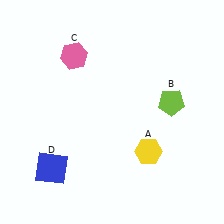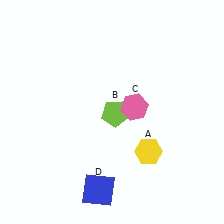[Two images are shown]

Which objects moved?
The objects that moved are: the lime pentagon (B), the pink hexagon (C), the blue square (D).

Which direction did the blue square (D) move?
The blue square (D) moved right.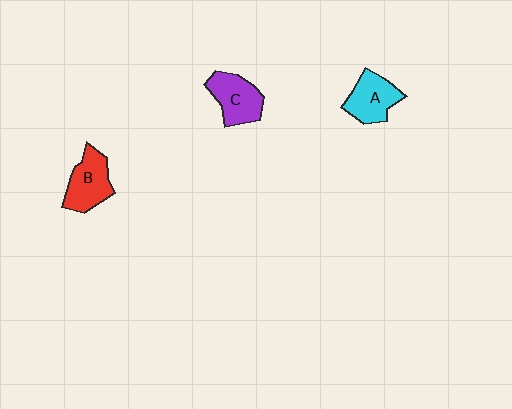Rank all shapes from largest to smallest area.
From largest to smallest: B (red), C (purple), A (cyan).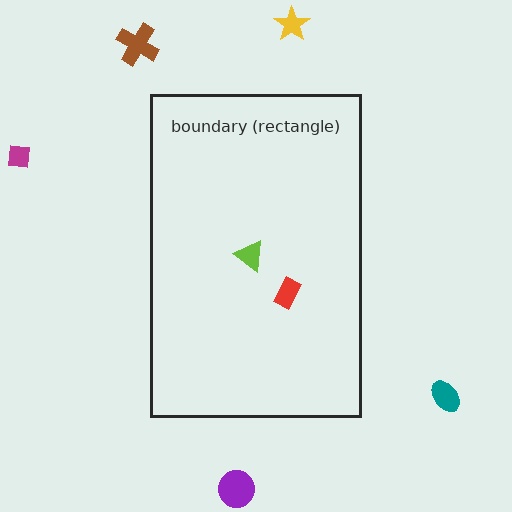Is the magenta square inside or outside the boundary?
Outside.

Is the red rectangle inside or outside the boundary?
Inside.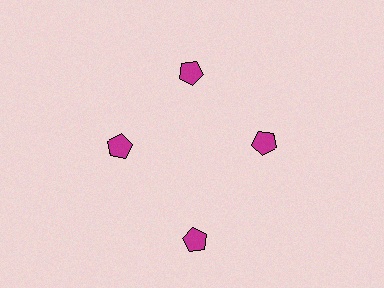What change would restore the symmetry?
The symmetry would be restored by moving it inward, back onto the ring so that all 4 pentagons sit at equal angles and equal distance from the center.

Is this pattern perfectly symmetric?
No. The 4 magenta pentagons are arranged in a ring, but one element near the 6 o'clock position is pushed outward from the center, breaking the 4-fold rotational symmetry.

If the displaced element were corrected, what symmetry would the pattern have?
It would have 4-fold rotational symmetry — the pattern would map onto itself every 90 degrees.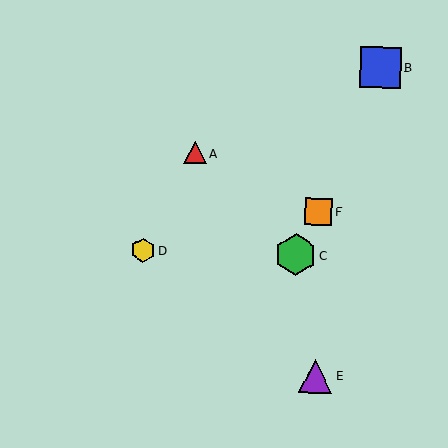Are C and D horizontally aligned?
Yes, both are at y≈255.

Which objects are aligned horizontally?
Objects C, D are aligned horizontally.